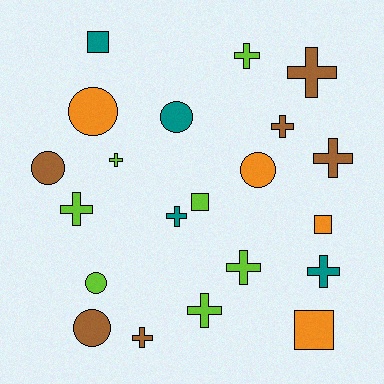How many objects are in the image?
There are 21 objects.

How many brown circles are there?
There are 2 brown circles.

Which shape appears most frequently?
Cross, with 11 objects.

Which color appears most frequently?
Lime, with 7 objects.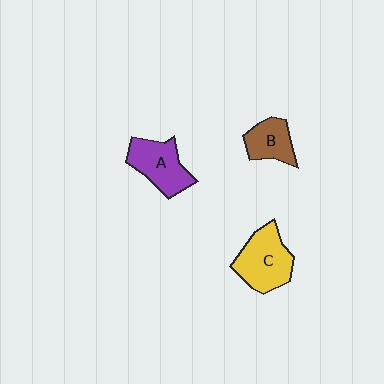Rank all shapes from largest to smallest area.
From largest to smallest: C (yellow), A (purple), B (brown).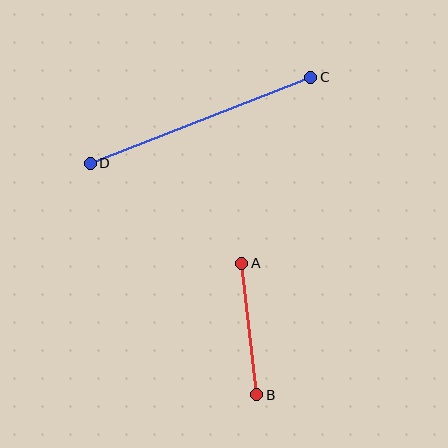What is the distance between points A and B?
The distance is approximately 132 pixels.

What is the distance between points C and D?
The distance is approximately 237 pixels.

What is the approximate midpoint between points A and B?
The midpoint is at approximately (249, 329) pixels.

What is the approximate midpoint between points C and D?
The midpoint is at approximately (201, 120) pixels.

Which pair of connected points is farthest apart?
Points C and D are farthest apart.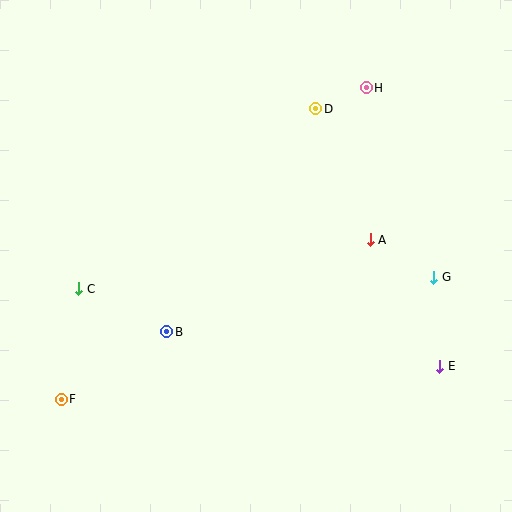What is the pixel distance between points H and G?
The distance between H and G is 201 pixels.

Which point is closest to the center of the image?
Point A at (370, 240) is closest to the center.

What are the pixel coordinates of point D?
Point D is at (316, 109).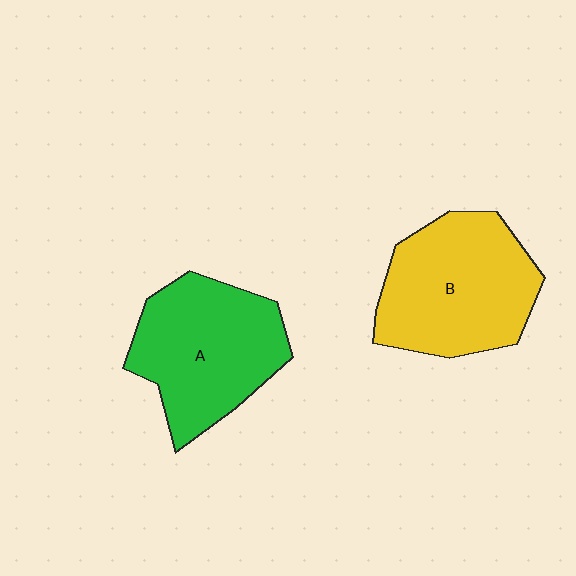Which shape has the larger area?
Shape B (yellow).